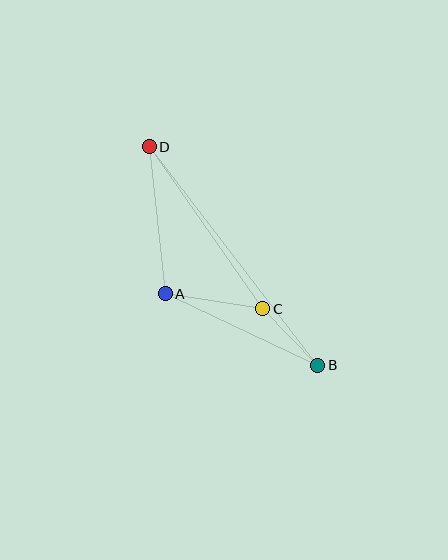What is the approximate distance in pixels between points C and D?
The distance between C and D is approximately 198 pixels.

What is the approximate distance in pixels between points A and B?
The distance between A and B is approximately 168 pixels.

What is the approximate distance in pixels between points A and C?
The distance between A and C is approximately 99 pixels.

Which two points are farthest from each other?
Points B and D are farthest from each other.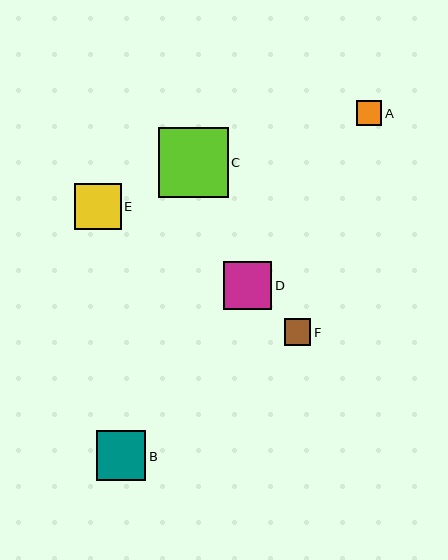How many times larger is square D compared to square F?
Square D is approximately 1.8 times the size of square F.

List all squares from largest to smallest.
From largest to smallest: C, B, D, E, F, A.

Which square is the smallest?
Square A is the smallest with a size of approximately 25 pixels.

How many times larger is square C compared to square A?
Square C is approximately 2.8 times the size of square A.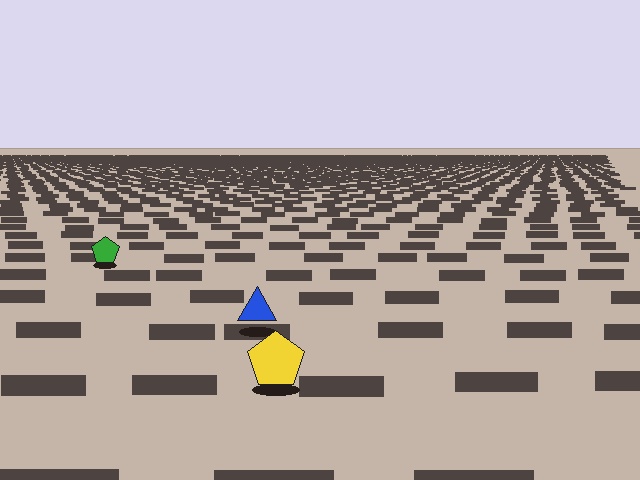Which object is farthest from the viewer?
The green pentagon is farthest from the viewer. It appears smaller and the ground texture around it is denser.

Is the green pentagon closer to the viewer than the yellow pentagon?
No. The yellow pentagon is closer — you can tell from the texture gradient: the ground texture is coarser near it.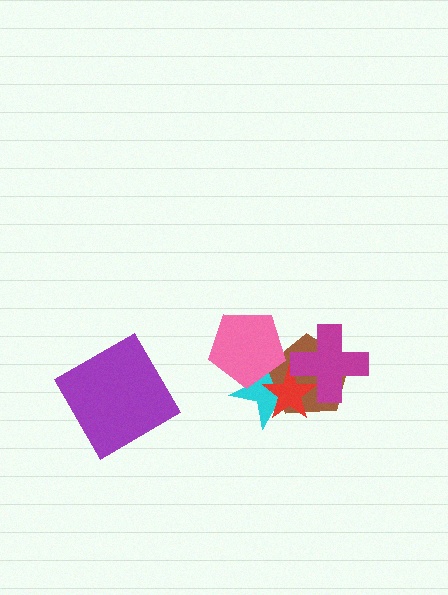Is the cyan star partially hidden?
Yes, it is partially covered by another shape.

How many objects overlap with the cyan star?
4 objects overlap with the cyan star.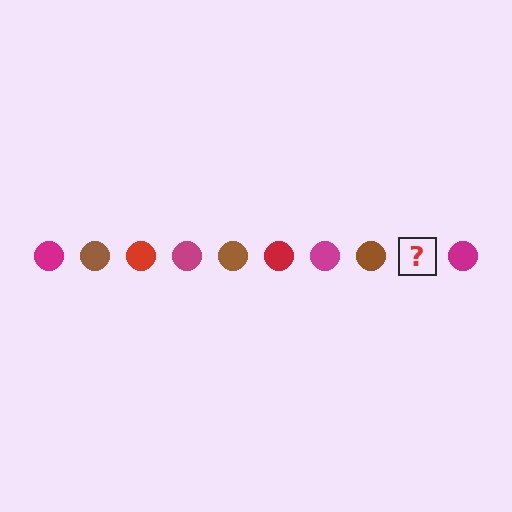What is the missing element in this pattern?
The missing element is a red circle.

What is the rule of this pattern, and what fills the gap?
The rule is that the pattern cycles through magenta, brown, red circles. The gap should be filled with a red circle.